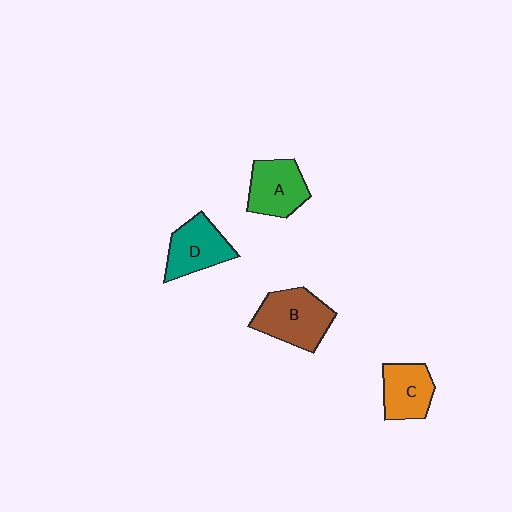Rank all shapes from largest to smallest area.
From largest to smallest: B (brown), D (teal), A (green), C (orange).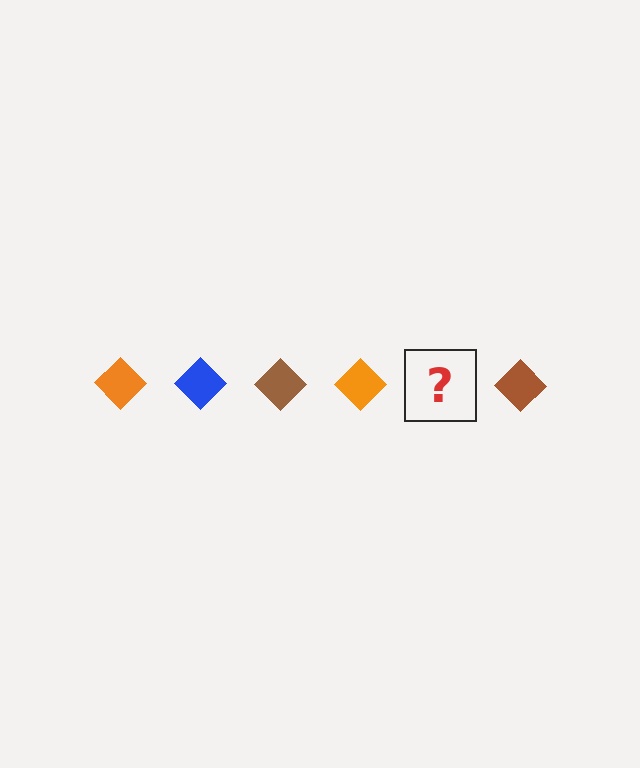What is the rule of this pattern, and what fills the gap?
The rule is that the pattern cycles through orange, blue, brown diamonds. The gap should be filled with a blue diamond.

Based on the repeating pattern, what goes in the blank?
The blank should be a blue diamond.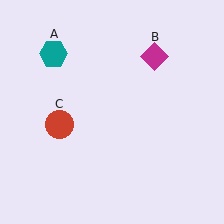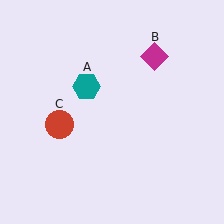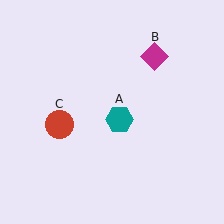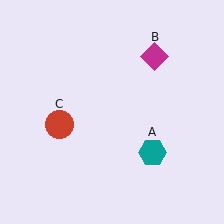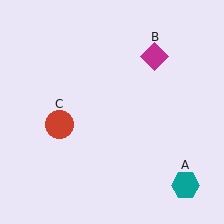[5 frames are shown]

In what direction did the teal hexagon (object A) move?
The teal hexagon (object A) moved down and to the right.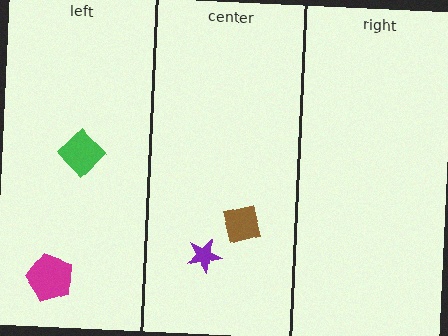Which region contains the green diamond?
The left region.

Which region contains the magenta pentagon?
The left region.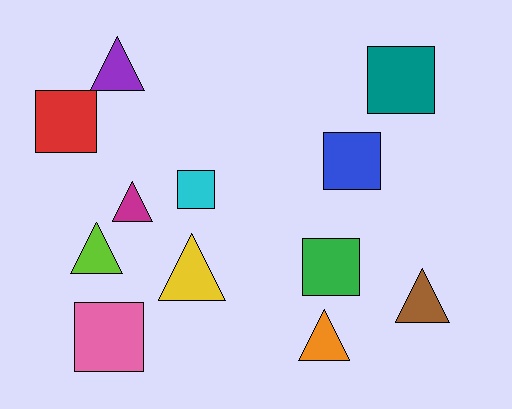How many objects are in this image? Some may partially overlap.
There are 12 objects.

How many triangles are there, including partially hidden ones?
There are 6 triangles.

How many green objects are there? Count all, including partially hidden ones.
There is 1 green object.